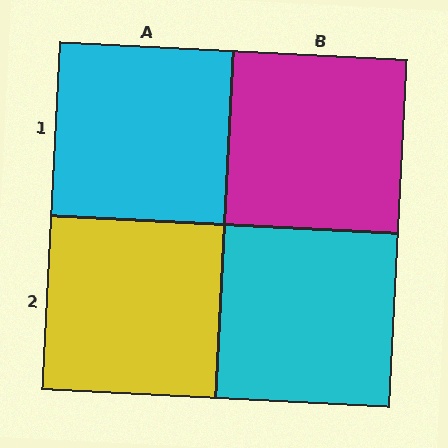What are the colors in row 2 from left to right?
Yellow, cyan.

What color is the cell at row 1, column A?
Cyan.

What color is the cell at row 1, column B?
Magenta.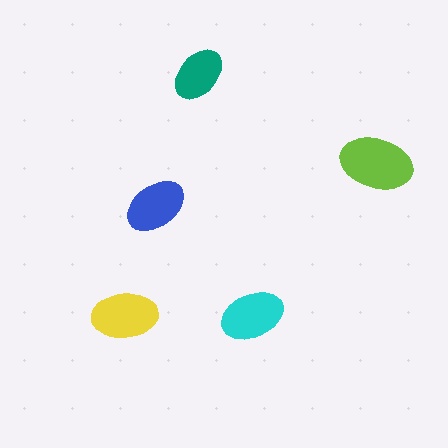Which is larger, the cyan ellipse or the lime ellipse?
The lime one.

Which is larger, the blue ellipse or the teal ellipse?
The blue one.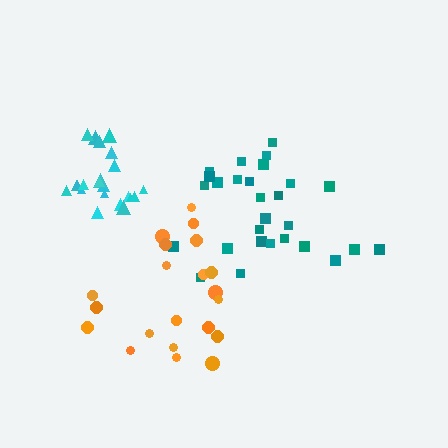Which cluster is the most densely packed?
Cyan.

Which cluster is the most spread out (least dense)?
Orange.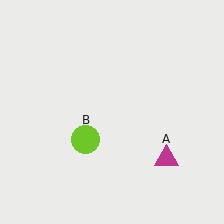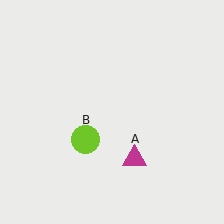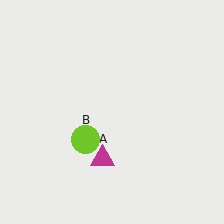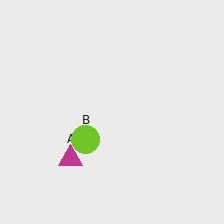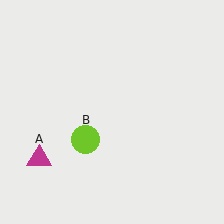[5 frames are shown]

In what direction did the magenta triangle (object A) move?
The magenta triangle (object A) moved left.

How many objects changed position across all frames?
1 object changed position: magenta triangle (object A).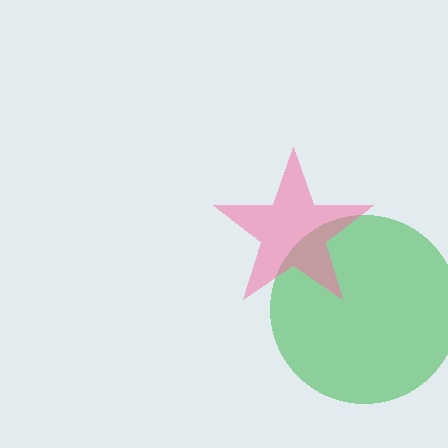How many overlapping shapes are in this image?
There are 2 overlapping shapes in the image.